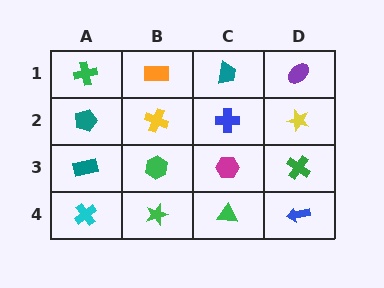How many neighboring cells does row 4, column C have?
3.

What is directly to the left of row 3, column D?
A magenta hexagon.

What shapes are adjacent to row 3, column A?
A teal pentagon (row 2, column A), a cyan cross (row 4, column A), a green hexagon (row 3, column B).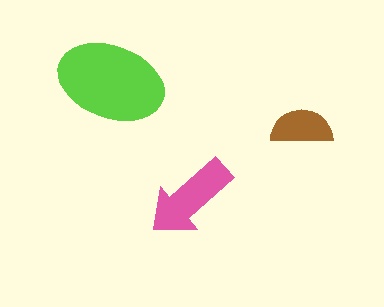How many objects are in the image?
There are 3 objects in the image.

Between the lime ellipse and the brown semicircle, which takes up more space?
The lime ellipse.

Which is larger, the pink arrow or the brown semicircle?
The pink arrow.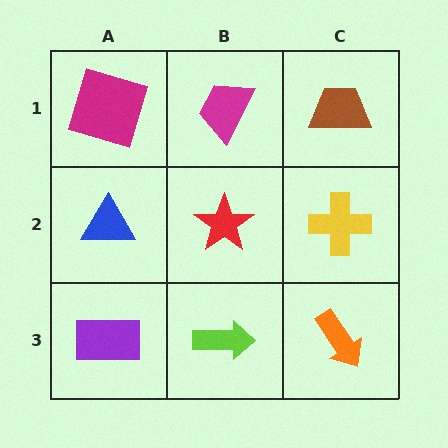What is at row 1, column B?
A magenta trapezoid.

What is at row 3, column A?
A purple rectangle.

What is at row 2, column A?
A blue triangle.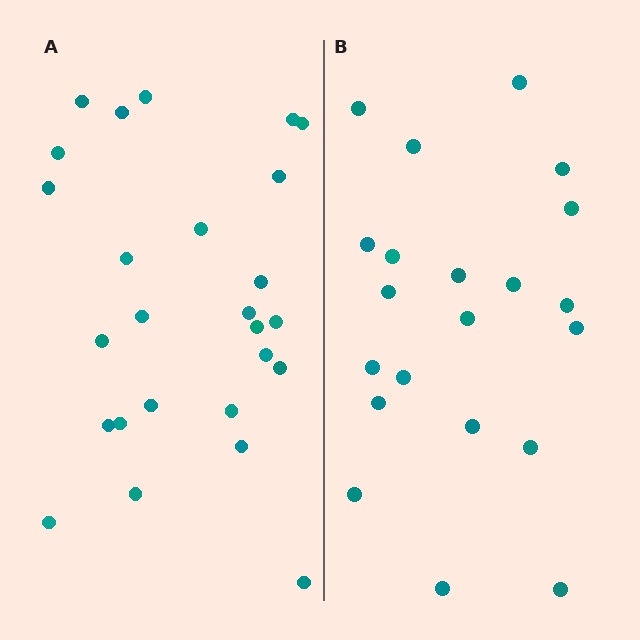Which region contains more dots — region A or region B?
Region A (the left region) has more dots.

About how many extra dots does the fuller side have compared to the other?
Region A has about 5 more dots than region B.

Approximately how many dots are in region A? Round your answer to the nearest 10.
About 30 dots. (The exact count is 26, which rounds to 30.)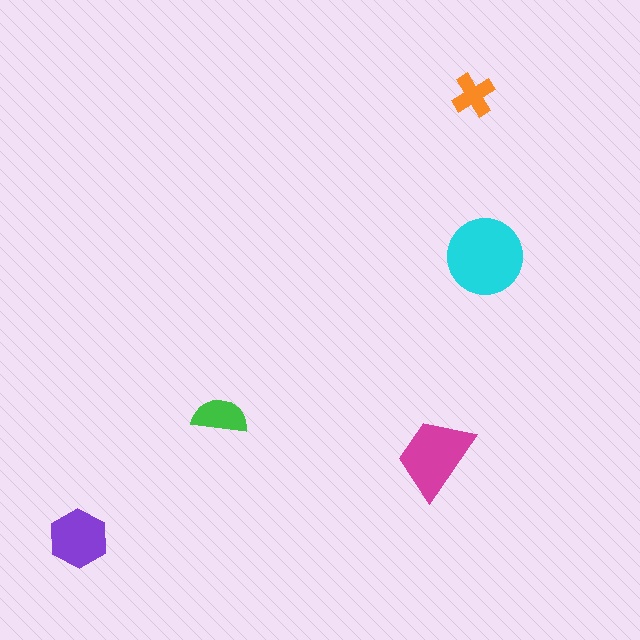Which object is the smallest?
The orange cross.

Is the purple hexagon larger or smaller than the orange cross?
Larger.